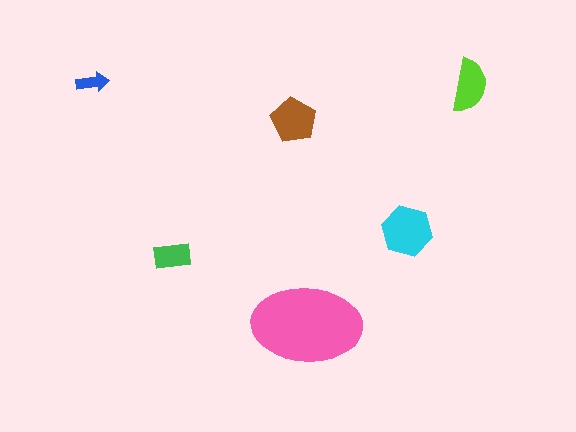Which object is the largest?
The pink ellipse.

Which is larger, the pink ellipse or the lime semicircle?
The pink ellipse.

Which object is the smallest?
The blue arrow.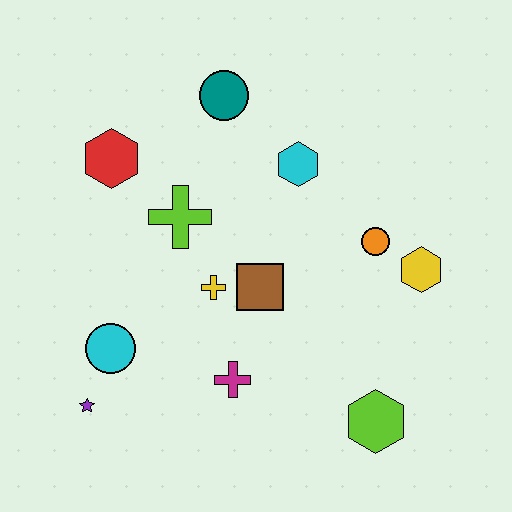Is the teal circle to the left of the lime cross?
No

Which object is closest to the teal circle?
The cyan hexagon is closest to the teal circle.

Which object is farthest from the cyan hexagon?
The purple star is farthest from the cyan hexagon.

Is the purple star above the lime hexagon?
Yes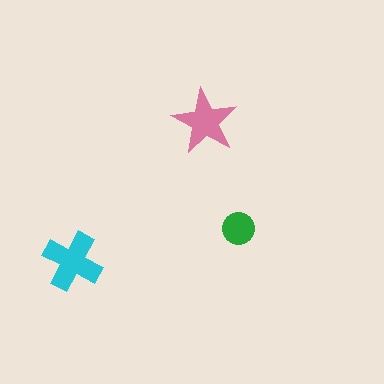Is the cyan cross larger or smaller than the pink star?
Larger.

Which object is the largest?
The cyan cross.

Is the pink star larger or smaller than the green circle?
Larger.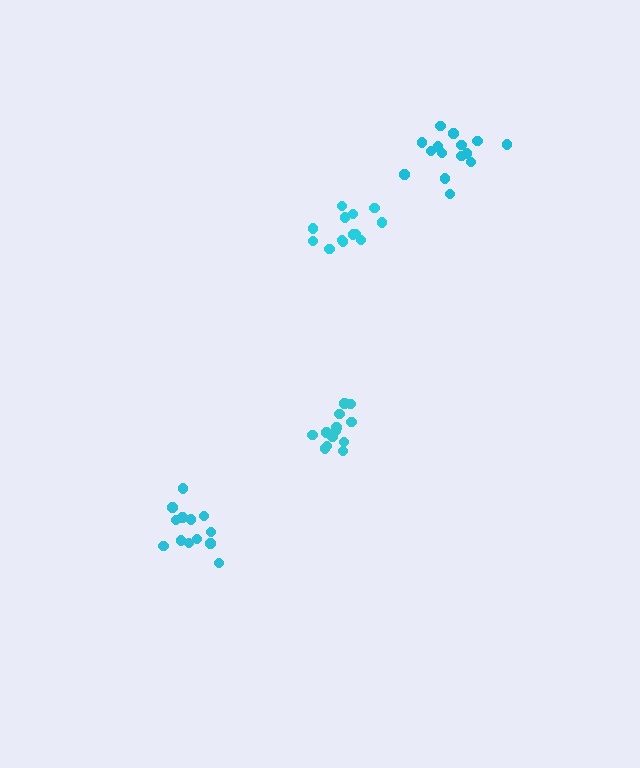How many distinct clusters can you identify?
There are 4 distinct clusters.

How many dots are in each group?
Group 1: 13 dots, Group 2: 15 dots, Group 3: 13 dots, Group 4: 13 dots (54 total).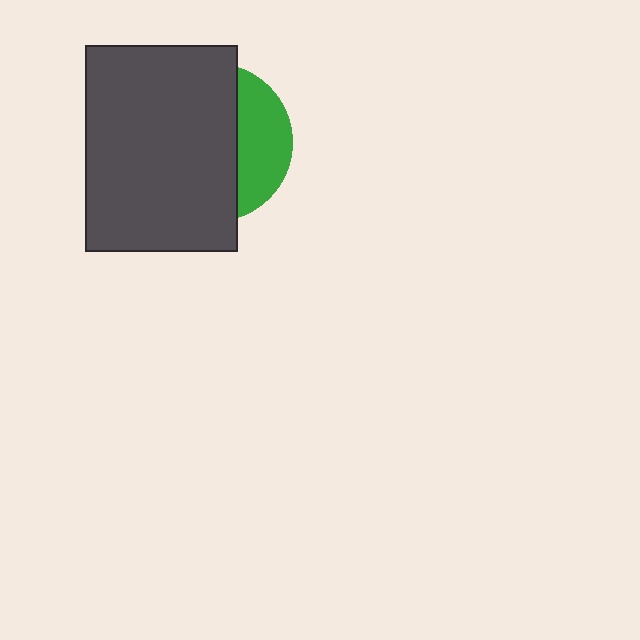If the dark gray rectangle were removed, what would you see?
You would see the complete green circle.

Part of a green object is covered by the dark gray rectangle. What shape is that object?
It is a circle.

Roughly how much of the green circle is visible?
A small part of it is visible (roughly 31%).